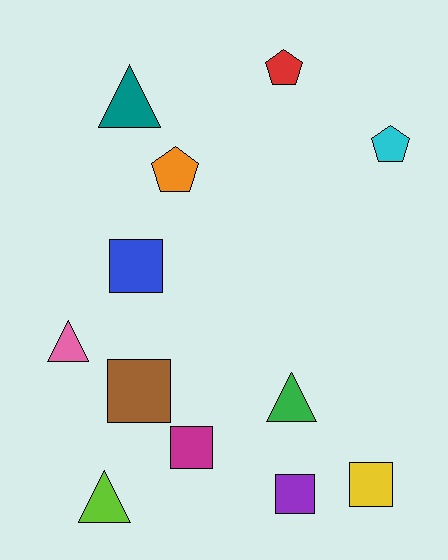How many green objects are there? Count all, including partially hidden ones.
There is 1 green object.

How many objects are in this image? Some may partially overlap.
There are 12 objects.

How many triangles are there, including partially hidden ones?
There are 4 triangles.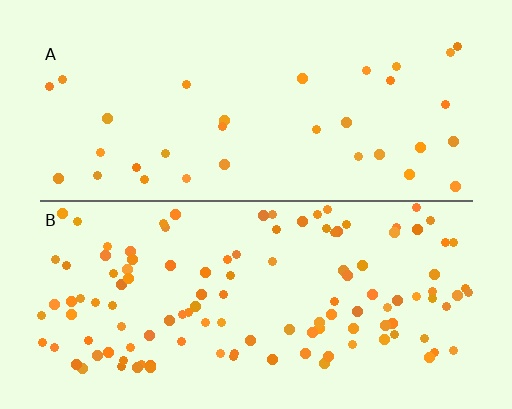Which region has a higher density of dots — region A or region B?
B (the bottom).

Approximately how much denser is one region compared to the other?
Approximately 3.6× — region B over region A.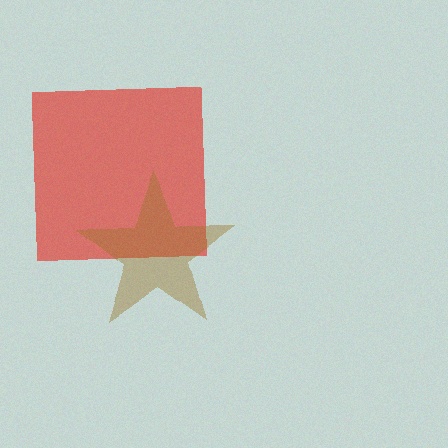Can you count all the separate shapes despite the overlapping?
Yes, there are 2 separate shapes.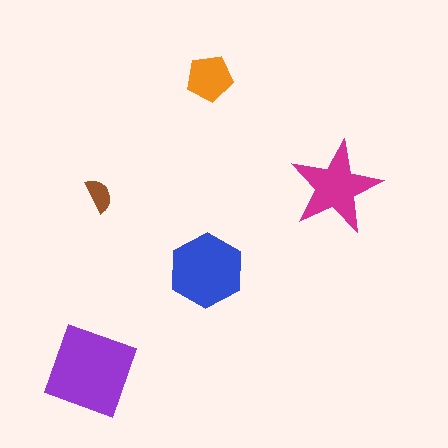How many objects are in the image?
There are 5 objects in the image.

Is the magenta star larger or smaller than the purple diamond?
Smaller.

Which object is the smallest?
The brown semicircle.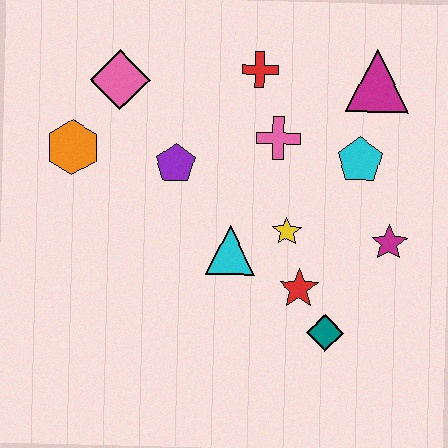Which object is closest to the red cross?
The pink cross is closest to the red cross.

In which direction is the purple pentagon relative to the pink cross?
The purple pentagon is to the left of the pink cross.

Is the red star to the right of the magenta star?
No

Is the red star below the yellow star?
Yes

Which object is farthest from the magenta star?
The orange hexagon is farthest from the magenta star.